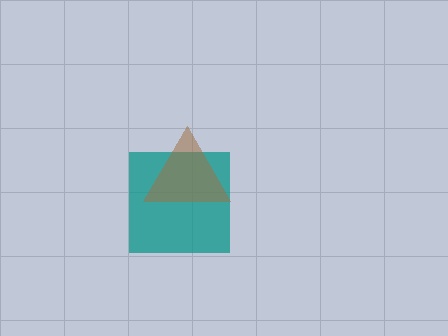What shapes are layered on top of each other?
The layered shapes are: a teal square, a brown triangle.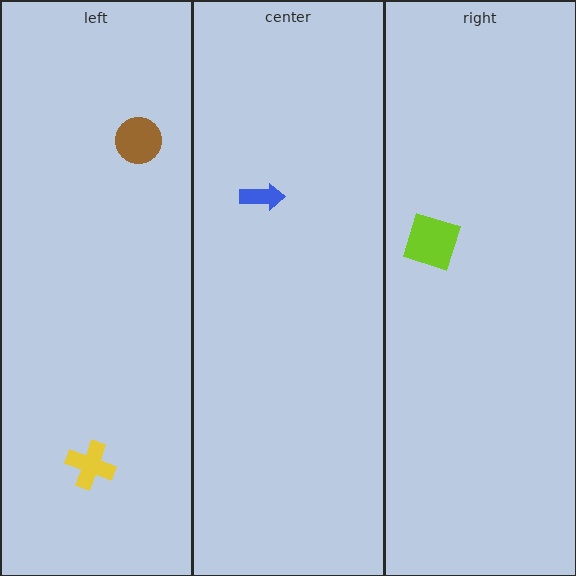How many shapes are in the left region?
2.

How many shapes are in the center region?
1.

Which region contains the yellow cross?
The left region.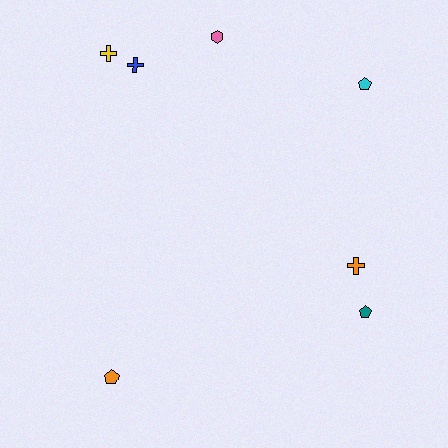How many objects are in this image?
There are 7 objects.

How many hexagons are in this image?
There is 1 hexagon.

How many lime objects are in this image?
There are no lime objects.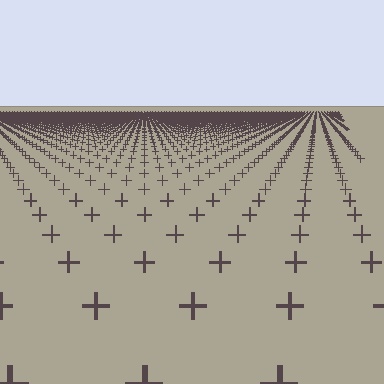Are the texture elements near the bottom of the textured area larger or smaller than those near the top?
Larger. Near the bottom, elements are closer to the viewer and appear at a bigger on-screen size.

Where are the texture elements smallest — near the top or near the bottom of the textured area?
Near the top.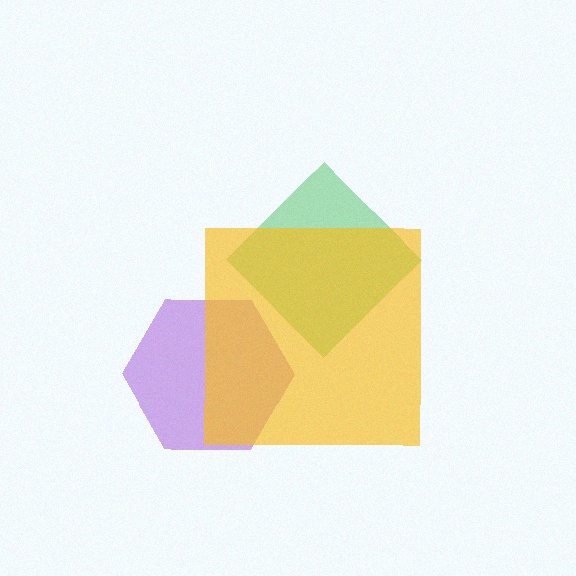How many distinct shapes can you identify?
There are 3 distinct shapes: a purple hexagon, a green diamond, a yellow square.